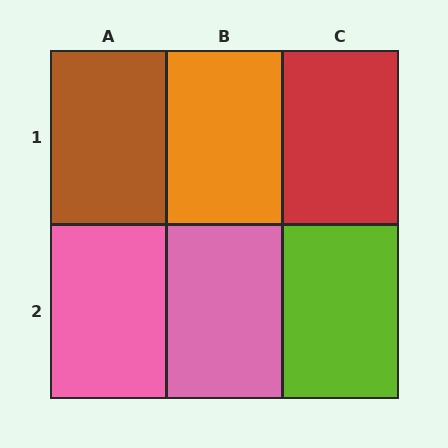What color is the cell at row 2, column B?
Pink.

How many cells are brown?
1 cell is brown.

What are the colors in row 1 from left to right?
Brown, orange, red.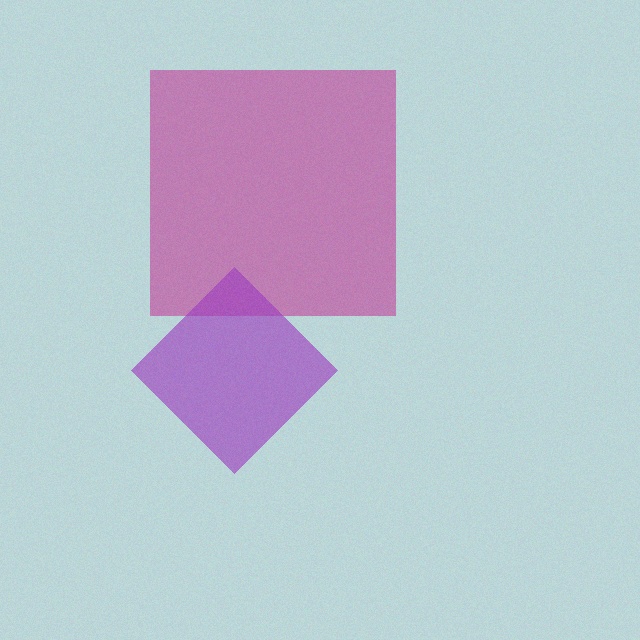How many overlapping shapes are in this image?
There are 2 overlapping shapes in the image.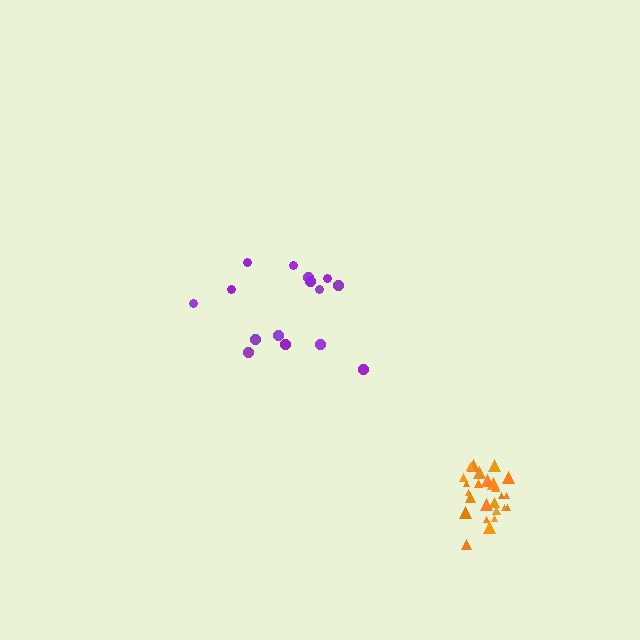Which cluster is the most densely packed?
Orange.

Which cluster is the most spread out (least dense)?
Purple.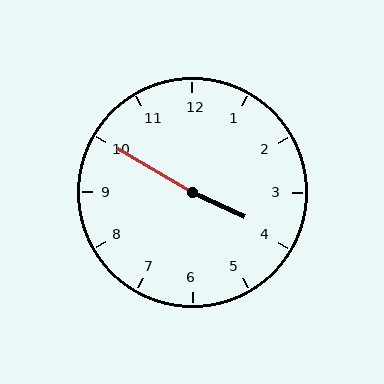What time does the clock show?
3:50.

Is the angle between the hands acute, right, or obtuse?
It is obtuse.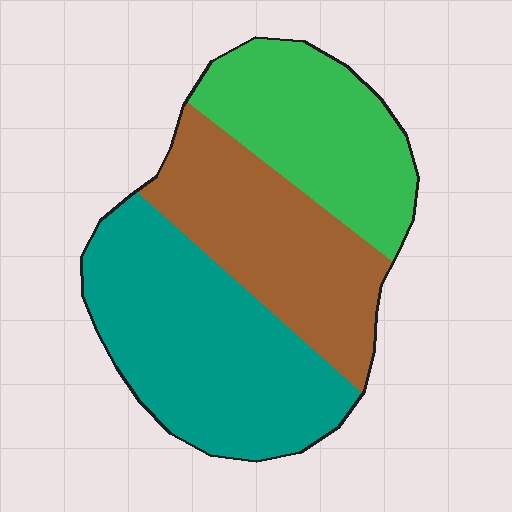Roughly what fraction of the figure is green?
Green covers 28% of the figure.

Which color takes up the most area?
Teal, at roughly 40%.